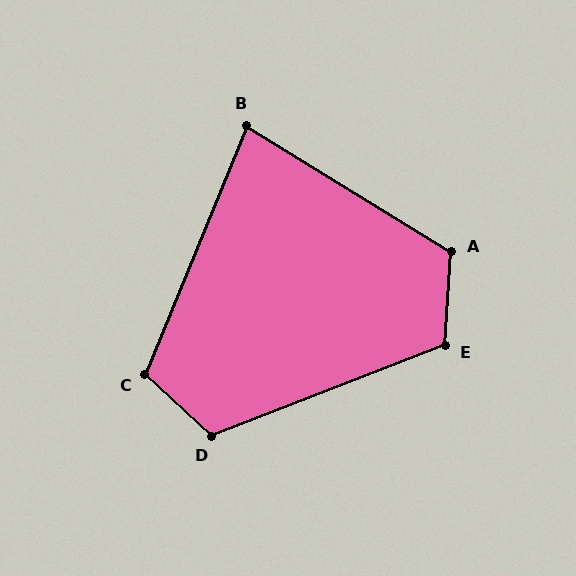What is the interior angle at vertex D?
Approximately 116 degrees (obtuse).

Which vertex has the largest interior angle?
A, at approximately 118 degrees.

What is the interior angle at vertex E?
Approximately 115 degrees (obtuse).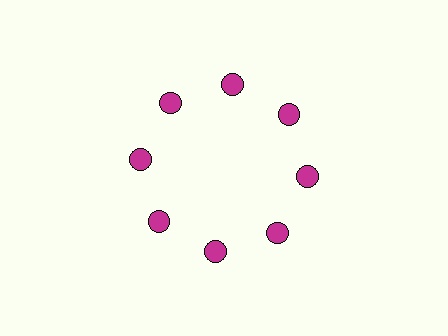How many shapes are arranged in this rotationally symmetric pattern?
There are 8 shapes, arranged in 8 groups of 1.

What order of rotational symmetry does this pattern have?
This pattern has 8-fold rotational symmetry.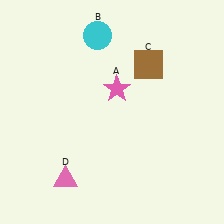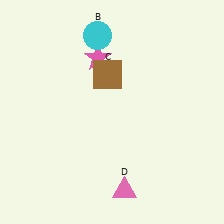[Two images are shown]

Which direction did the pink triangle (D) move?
The pink triangle (D) moved right.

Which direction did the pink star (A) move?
The pink star (A) moved up.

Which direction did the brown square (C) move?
The brown square (C) moved left.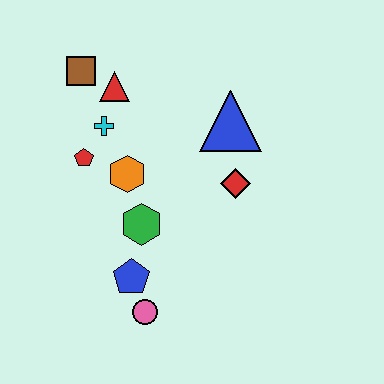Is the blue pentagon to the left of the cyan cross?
No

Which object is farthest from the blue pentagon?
The brown square is farthest from the blue pentagon.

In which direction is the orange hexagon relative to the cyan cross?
The orange hexagon is below the cyan cross.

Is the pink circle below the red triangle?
Yes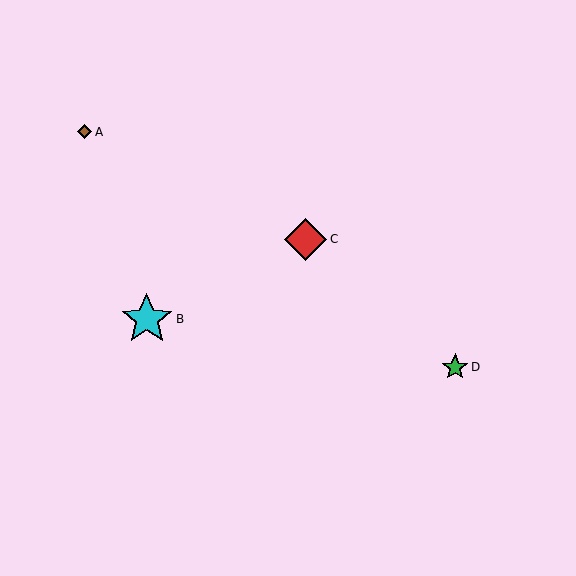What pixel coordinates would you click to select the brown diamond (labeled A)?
Click at (84, 132) to select the brown diamond A.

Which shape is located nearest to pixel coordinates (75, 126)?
The brown diamond (labeled A) at (84, 132) is nearest to that location.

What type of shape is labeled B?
Shape B is a cyan star.